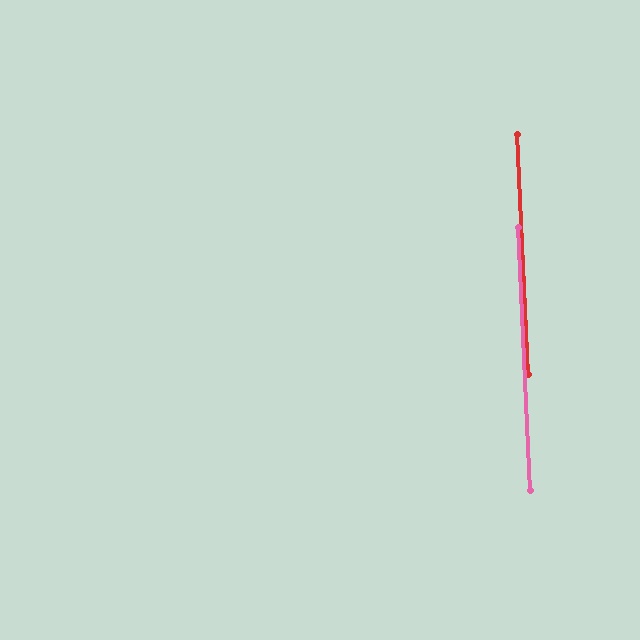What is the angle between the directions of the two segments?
Approximately 0 degrees.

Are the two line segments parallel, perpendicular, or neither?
Parallel — their directions differ by only 0.0°.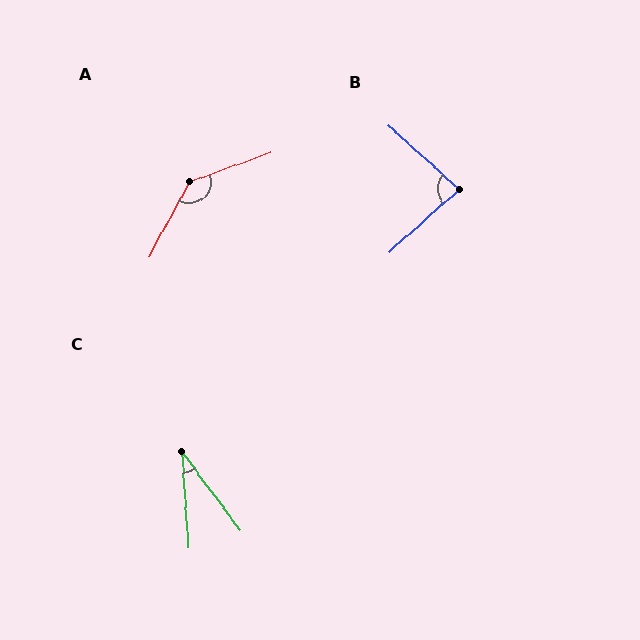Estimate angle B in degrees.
Approximately 84 degrees.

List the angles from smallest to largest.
C (33°), B (84°), A (138°).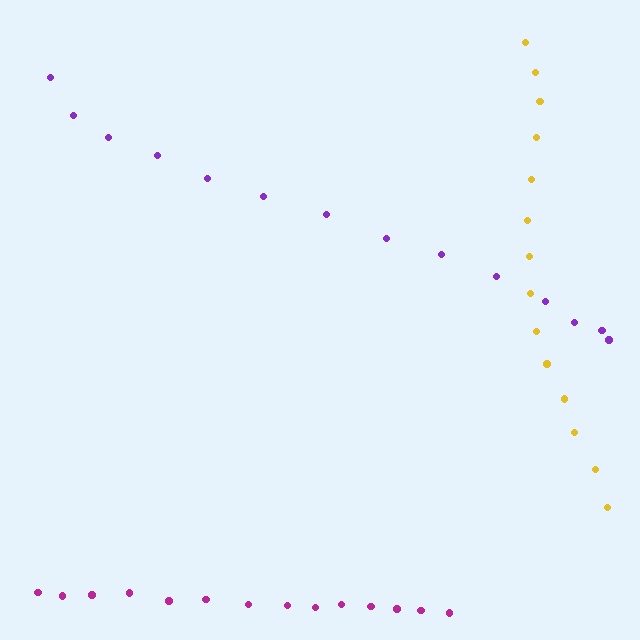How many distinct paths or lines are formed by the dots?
There are 3 distinct paths.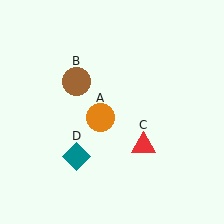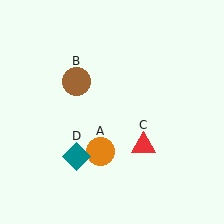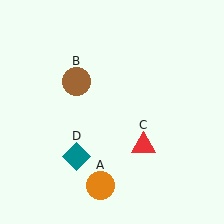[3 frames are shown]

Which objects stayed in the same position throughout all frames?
Brown circle (object B) and red triangle (object C) and teal diamond (object D) remained stationary.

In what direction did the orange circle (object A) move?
The orange circle (object A) moved down.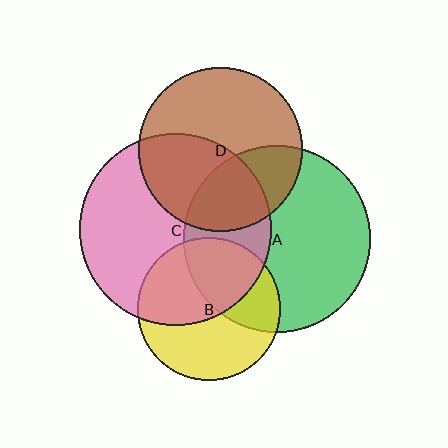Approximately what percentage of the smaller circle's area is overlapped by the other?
Approximately 35%.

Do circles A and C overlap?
Yes.